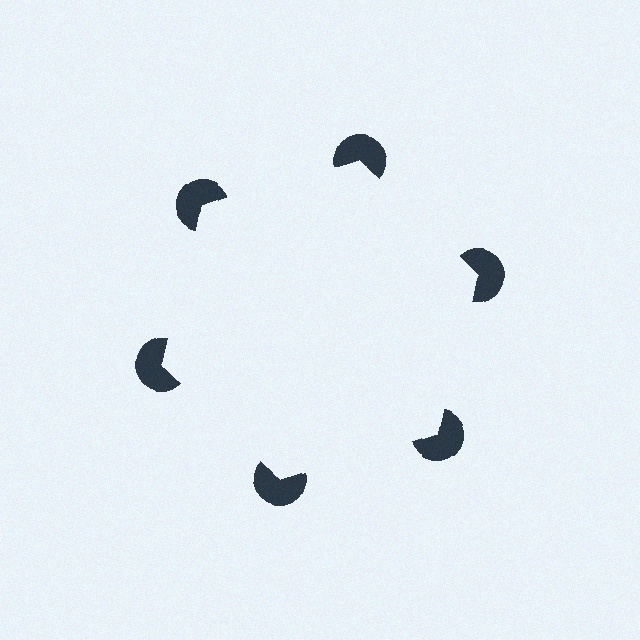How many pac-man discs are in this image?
There are 6 — one at each vertex of the illusory hexagon.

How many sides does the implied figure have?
6 sides.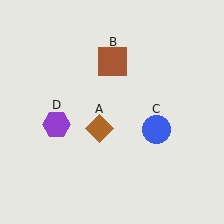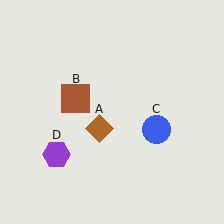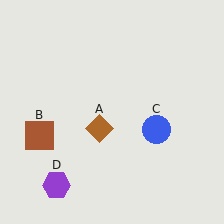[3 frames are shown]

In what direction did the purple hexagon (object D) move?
The purple hexagon (object D) moved down.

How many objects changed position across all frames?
2 objects changed position: brown square (object B), purple hexagon (object D).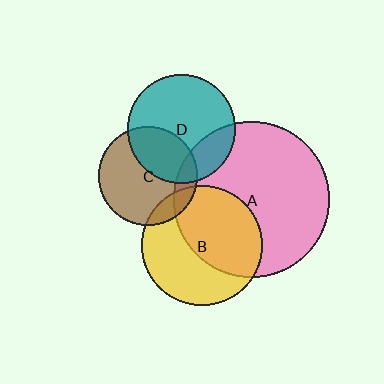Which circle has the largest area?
Circle A (pink).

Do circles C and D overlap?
Yes.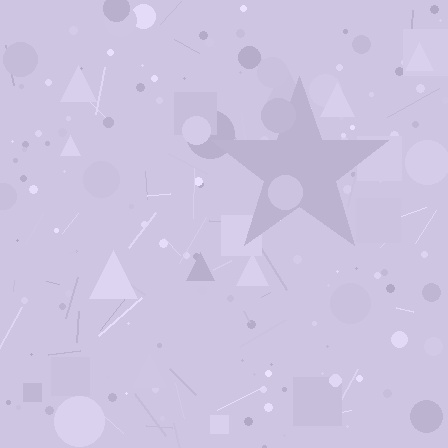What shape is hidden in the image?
A star is hidden in the image.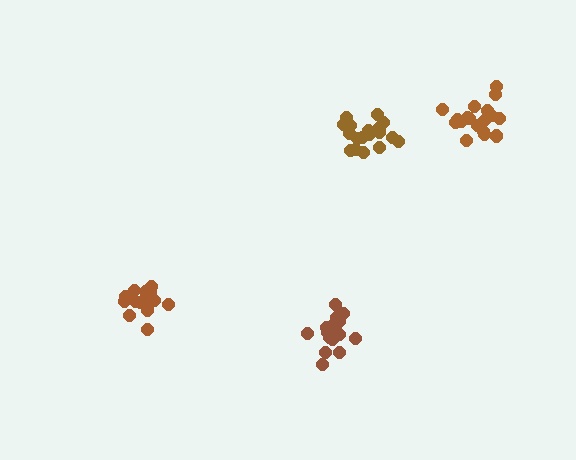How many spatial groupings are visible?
There are 4 spatial groupings.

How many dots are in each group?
Group 1: 16 dots, Group 2: 17 dots, Group 3: 18 dots, Group 4: 19 dots (70 total).